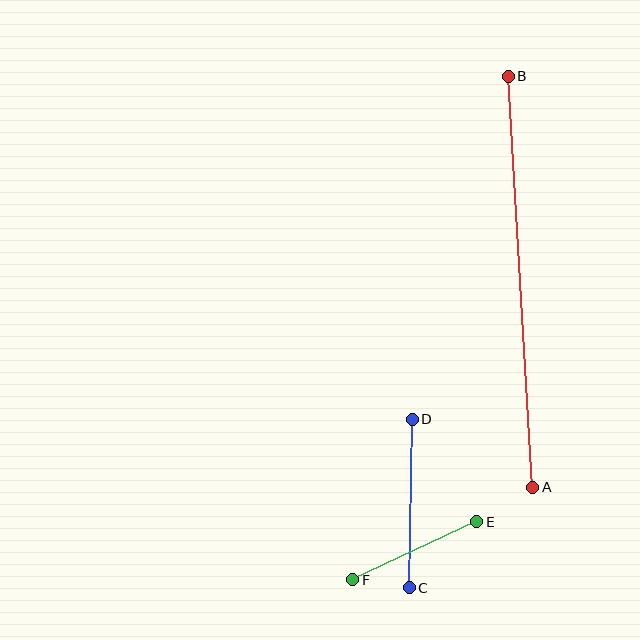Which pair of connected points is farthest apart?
Points A and B are farthest apart.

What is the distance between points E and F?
The distance is approximately 137 pixels.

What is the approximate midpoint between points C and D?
The midpoint is at approximately (411, 503) pixels.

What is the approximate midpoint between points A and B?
The midpoint is at approximately (521, 282) pixels.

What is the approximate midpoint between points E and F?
The midpoint is at approximately (415, 551) pixels.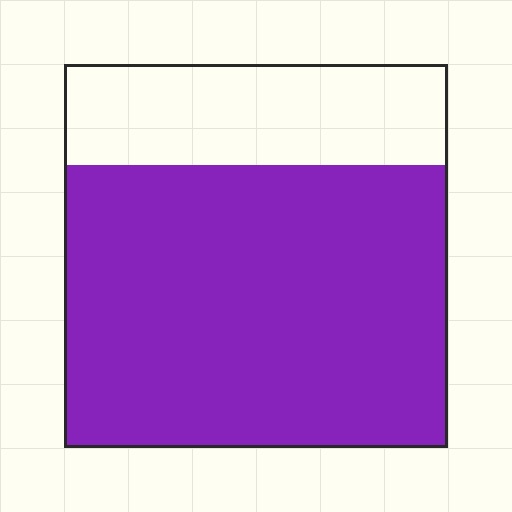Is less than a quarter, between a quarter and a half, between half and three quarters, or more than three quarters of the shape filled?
Between half and three quarters.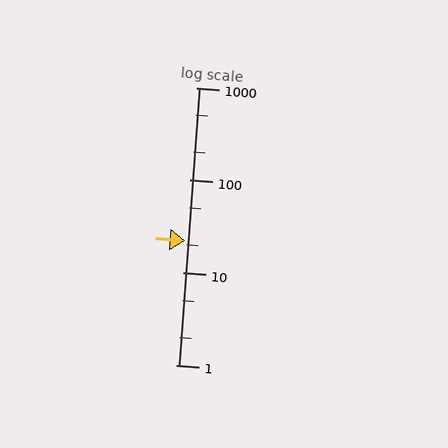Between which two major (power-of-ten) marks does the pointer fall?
The pointer is between 10 and 100.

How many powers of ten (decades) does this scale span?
The scale spans 3 decades, from 1 to 1000.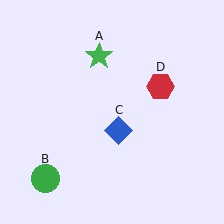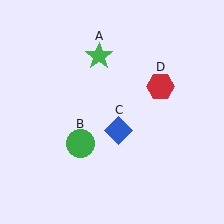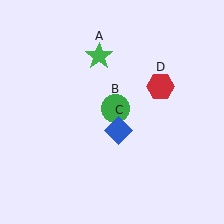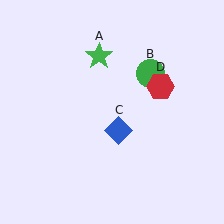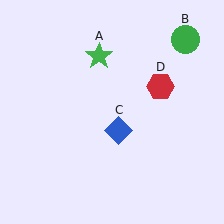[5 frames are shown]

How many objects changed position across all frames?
1 object changed position: green circle (object B).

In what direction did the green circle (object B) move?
The green circle (object B) moved up and to the right.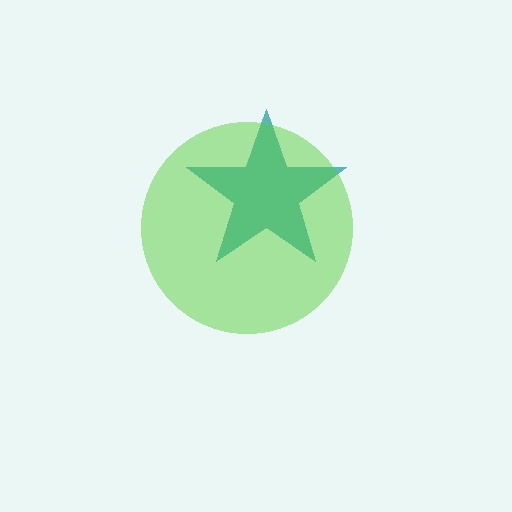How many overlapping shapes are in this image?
There are 2 overlapping shapes in the image.